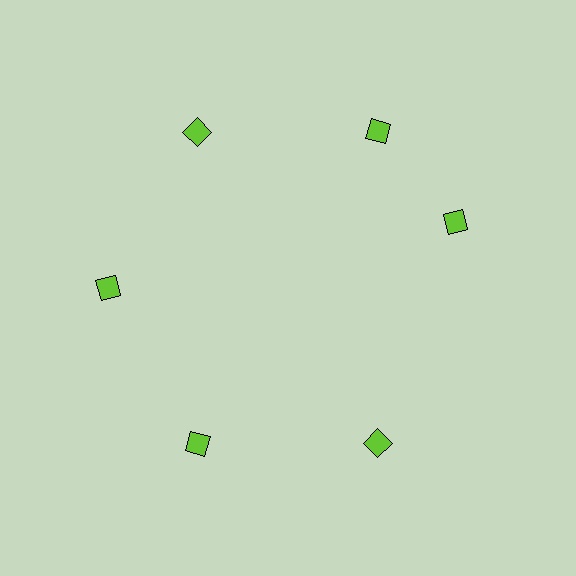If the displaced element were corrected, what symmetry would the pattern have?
It would have 6-fold rotational symmetry — the pattern would map onto itself every 60 degrees.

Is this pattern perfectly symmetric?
No. The 6 lime diamonds are arranged in a ring, but one element near the 3 o'clock position is rotated out of alignment along the ring, breaking the 6-fold rotational symmetry.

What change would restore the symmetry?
The symmetry would be restored by rotating it back into even spacing with its neighbors so that all 6 diamonds sit at equal angles and equal distance from the center.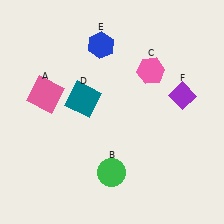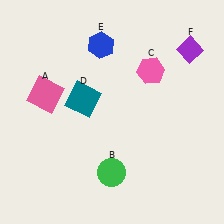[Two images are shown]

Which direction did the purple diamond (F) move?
The purple diamond (F) moved up.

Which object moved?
The purple diamond (F) moved up.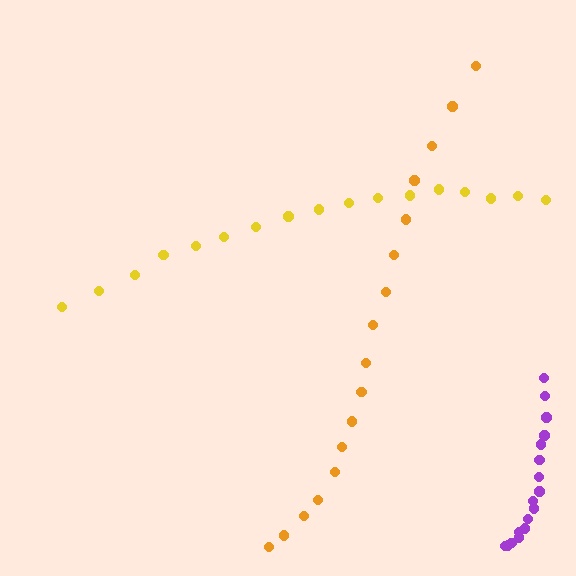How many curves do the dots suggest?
There are 3 distinct paths.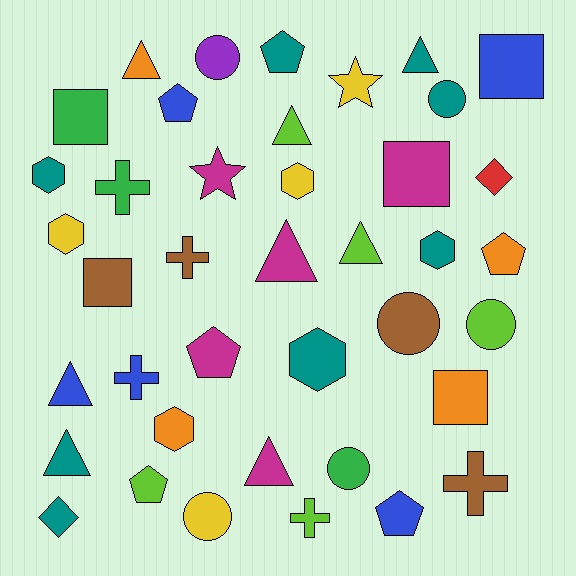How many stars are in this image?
There are 2 stars.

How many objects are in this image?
There are 40 objects.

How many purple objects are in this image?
There is 1 purple object.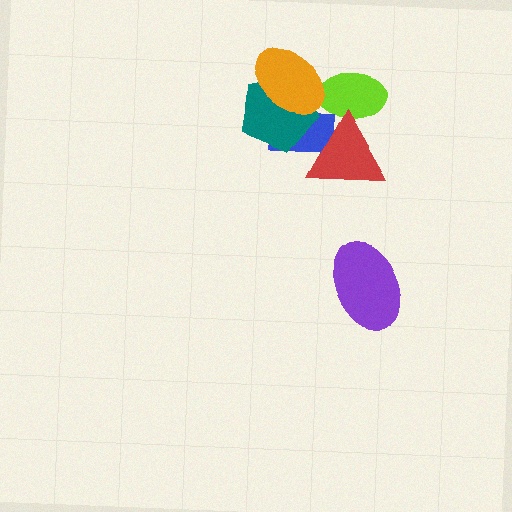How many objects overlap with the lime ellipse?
2 objects overlap with the lime ellipse.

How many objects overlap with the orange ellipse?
3 objects overlap with the orange ellipse.